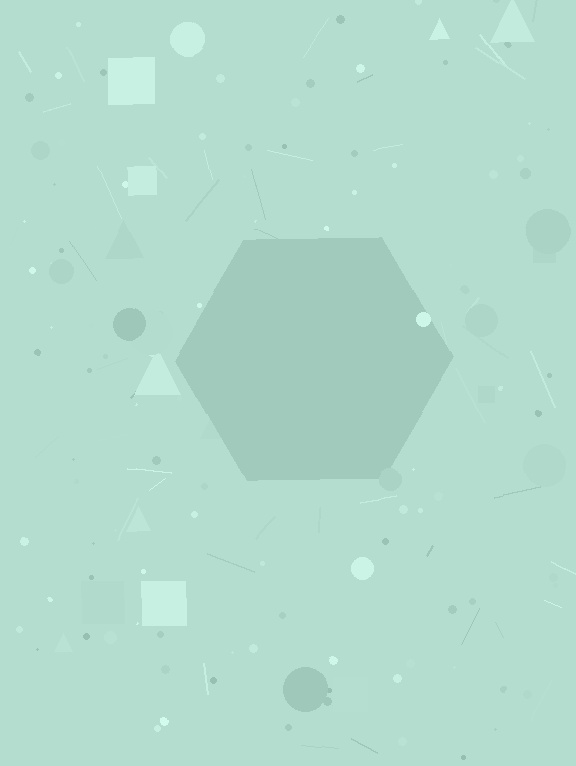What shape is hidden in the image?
A hexagon is hidden in the image.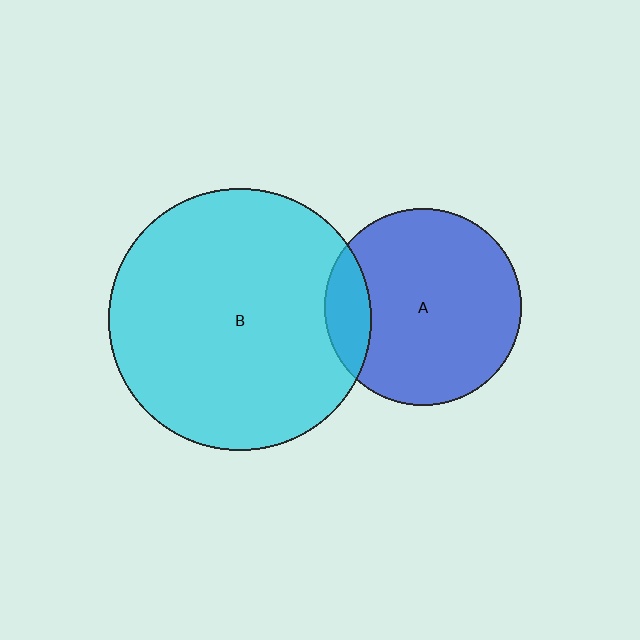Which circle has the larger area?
Circle B (cyan).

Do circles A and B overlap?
Yes.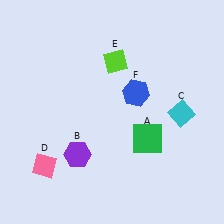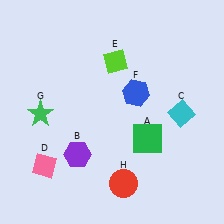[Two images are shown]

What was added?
A green star (G), a red circle (H) were added in Image 2.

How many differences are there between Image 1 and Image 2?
There are 2 differences between the two images.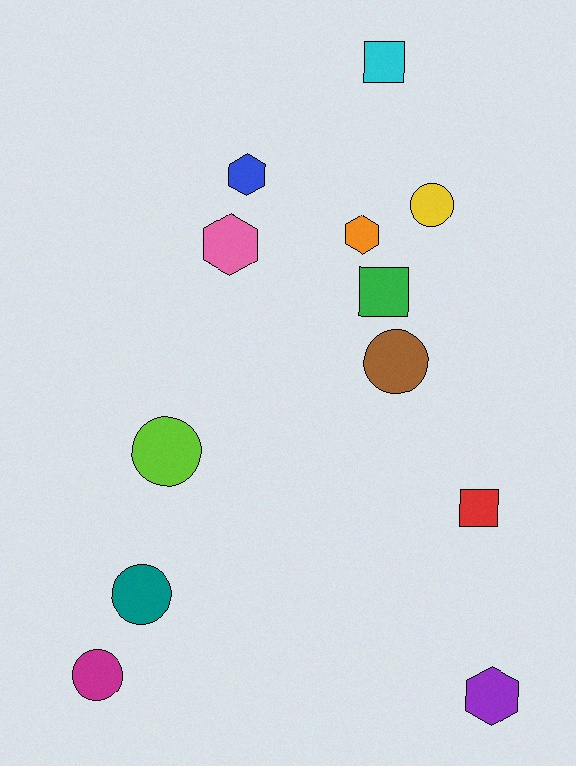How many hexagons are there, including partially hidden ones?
There are 4 hexagons.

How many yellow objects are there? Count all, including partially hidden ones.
There is 1 yellow object.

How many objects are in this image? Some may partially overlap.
There are 12 objects.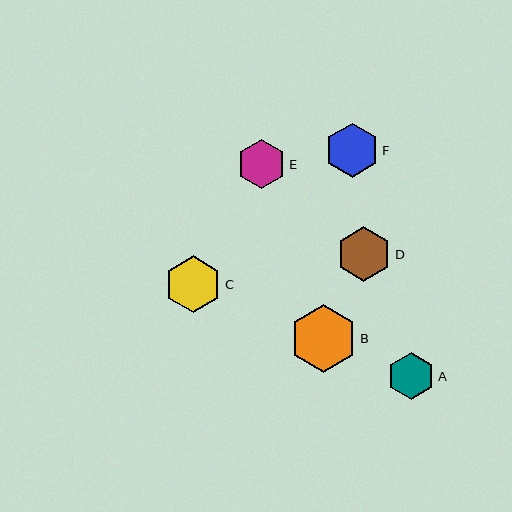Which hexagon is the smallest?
Hexagon A is the smallest with a size of approximately 47 pixels.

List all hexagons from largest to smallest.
From largest to smallest: B, C, D, F, E, A.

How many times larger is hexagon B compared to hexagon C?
Hexagon B is approximately 1.2 times the size of hexagon C.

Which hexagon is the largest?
Hexagon B is the largest with a size of approximately 67 pixels.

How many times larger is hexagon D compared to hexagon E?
Hexagon D is approximately 1.1 times the size of hexagon E.